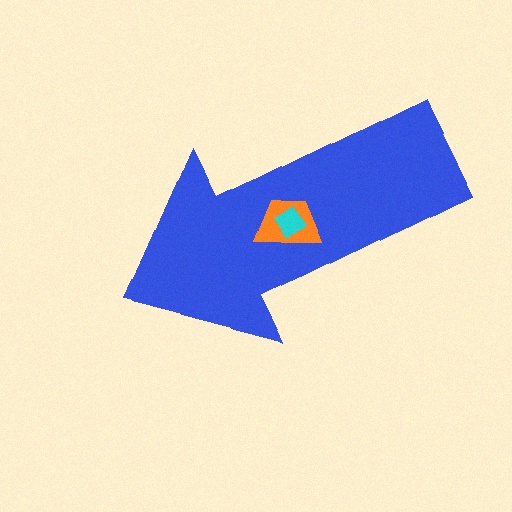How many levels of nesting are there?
3.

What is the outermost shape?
The blue arrow.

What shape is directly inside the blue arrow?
The orange trapezoid.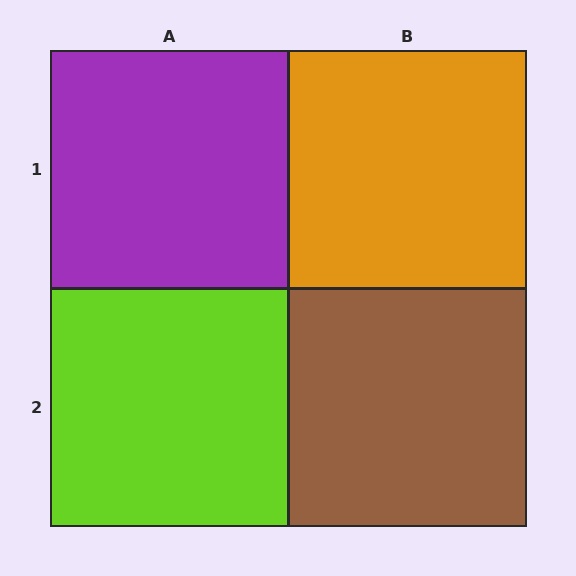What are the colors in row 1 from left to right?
Purple, orange.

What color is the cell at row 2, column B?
Brown.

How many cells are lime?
1 cell is lime.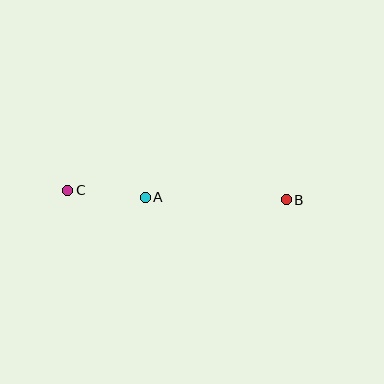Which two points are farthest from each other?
Points B and C are farthest from each other.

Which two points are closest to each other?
Points A and C are closest to each other.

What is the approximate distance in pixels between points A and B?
The distance between A and B is approximately 141 pixels.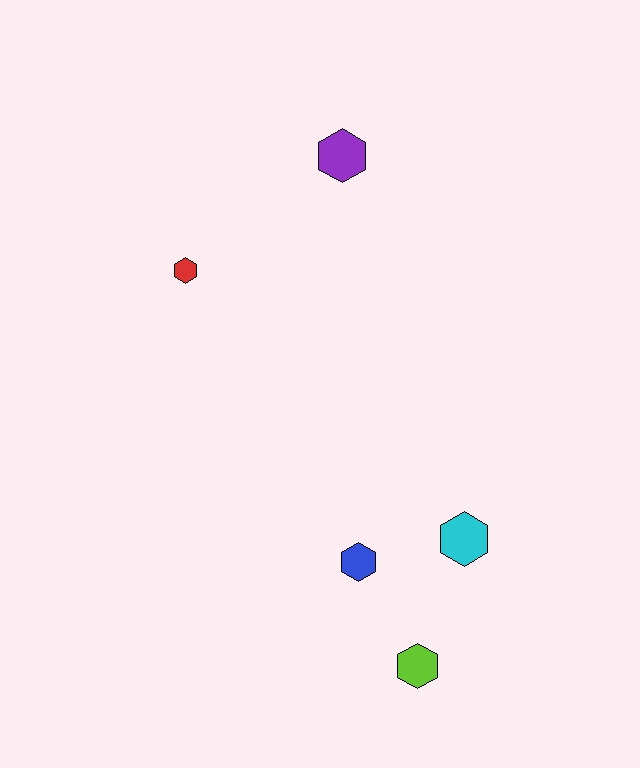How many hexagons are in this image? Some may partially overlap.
There are 5 hexagons.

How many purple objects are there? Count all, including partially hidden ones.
There is 1 purple object.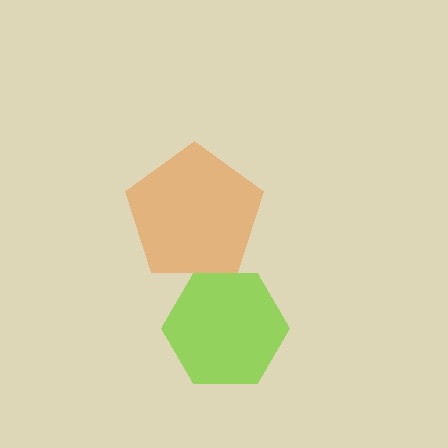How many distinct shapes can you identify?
There are 2 distinct shapes: an orange pentagon, a lime hexagon.